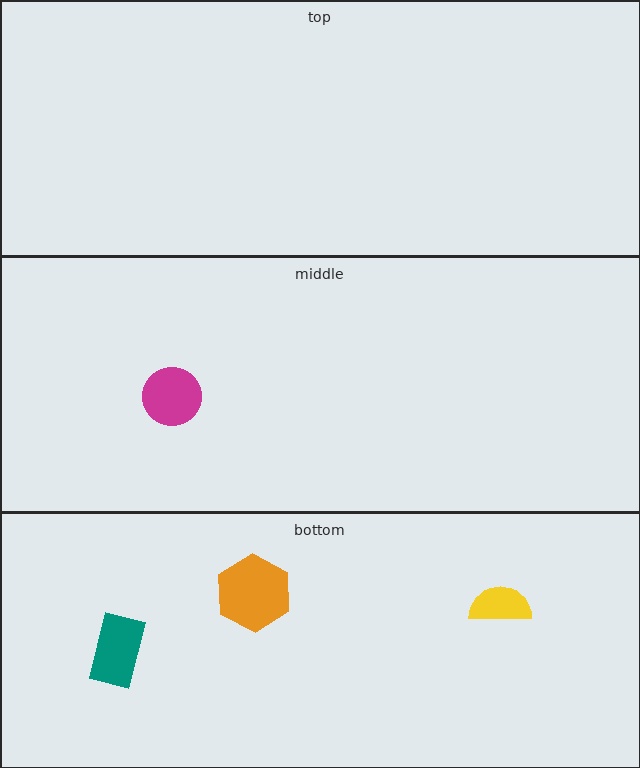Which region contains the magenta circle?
The middle region.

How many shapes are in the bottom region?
3.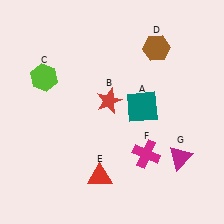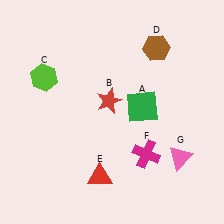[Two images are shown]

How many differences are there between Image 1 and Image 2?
There are 2 differences between the two images.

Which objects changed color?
A changed from teal to green. G changed from magenta to pink.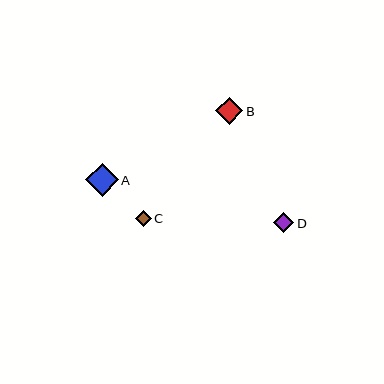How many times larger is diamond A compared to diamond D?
Diamond A is approximately 1.6 times the size of diamond D.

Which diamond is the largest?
Diamond A is the largest with a size of approximately 33 pixels.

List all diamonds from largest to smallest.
From largest to smallest: A, B, D, C.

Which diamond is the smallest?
Diamond C is the smallest with a size of approximately 16 pixels.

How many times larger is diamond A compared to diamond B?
Diamond A is approximately 1.2 times the size of diamond B.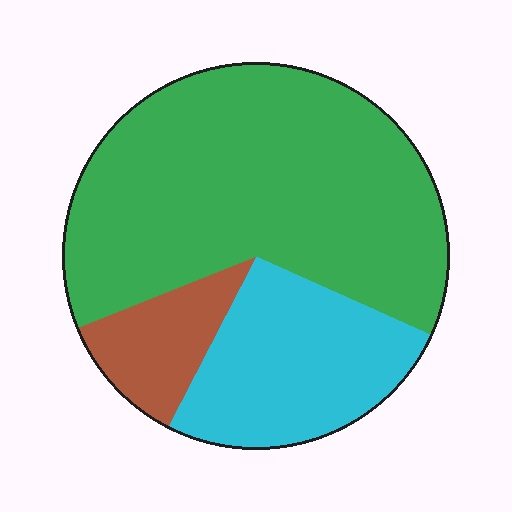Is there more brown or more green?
Green.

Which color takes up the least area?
Brown, at roughly 10%.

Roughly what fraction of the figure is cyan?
Cyan covers 26% of the figure.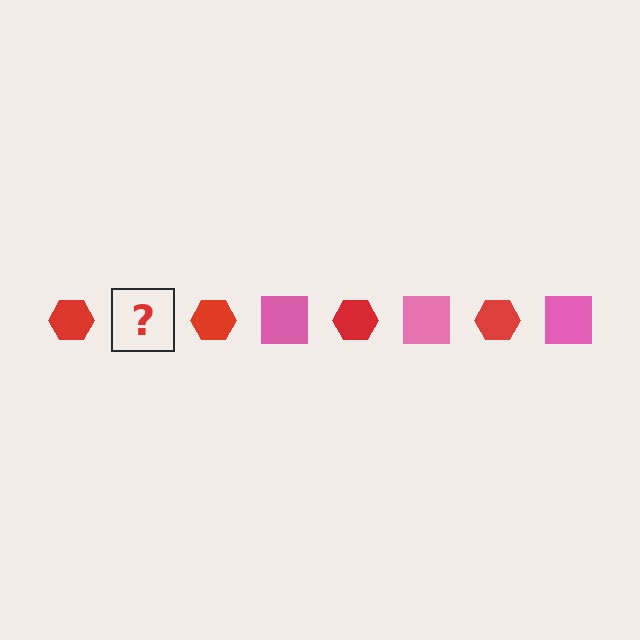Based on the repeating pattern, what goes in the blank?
The blank should be a pink square.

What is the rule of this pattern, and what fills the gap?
The rule is that the pattern alternates between red hexagon and pink square. The gap should be filled with a pink square.